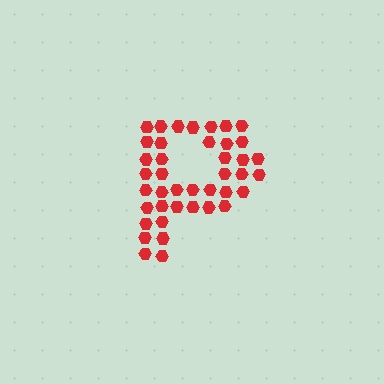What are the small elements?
The small elements are hexagons.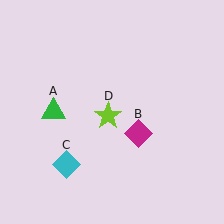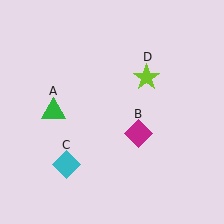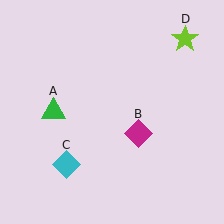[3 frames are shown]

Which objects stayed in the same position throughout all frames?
Green triangle (object A) and magenta diamond (object B) and cyan diamond (object C) remained stationary.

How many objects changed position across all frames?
1 object changed position: lime star (object D).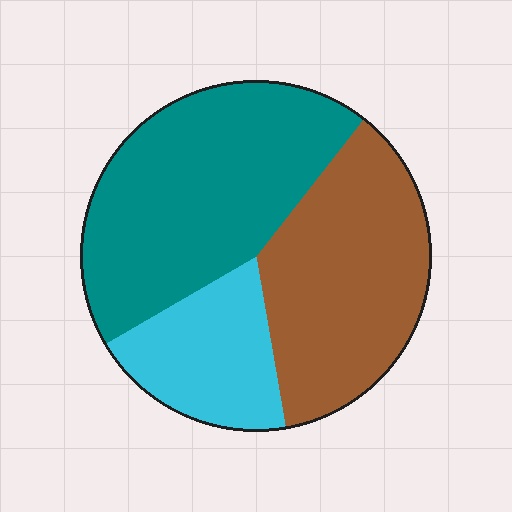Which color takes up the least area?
Cyan, at roughly 20%.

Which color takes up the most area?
Teal, at roughly 45%.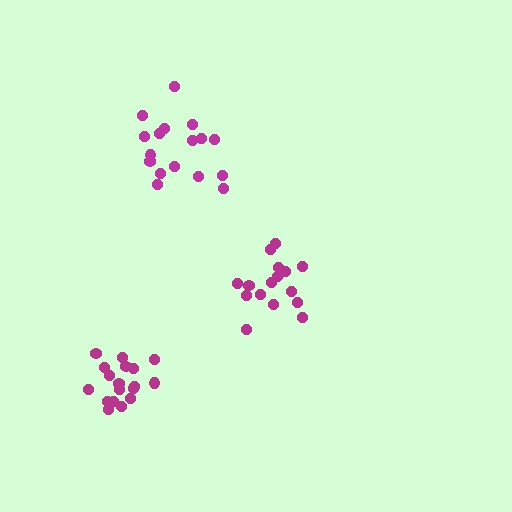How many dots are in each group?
Group 1: 18 dots, Group 2: 17 dots, Group 3: 16 dots (51 total).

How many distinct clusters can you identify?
There are 3 distinct clusters.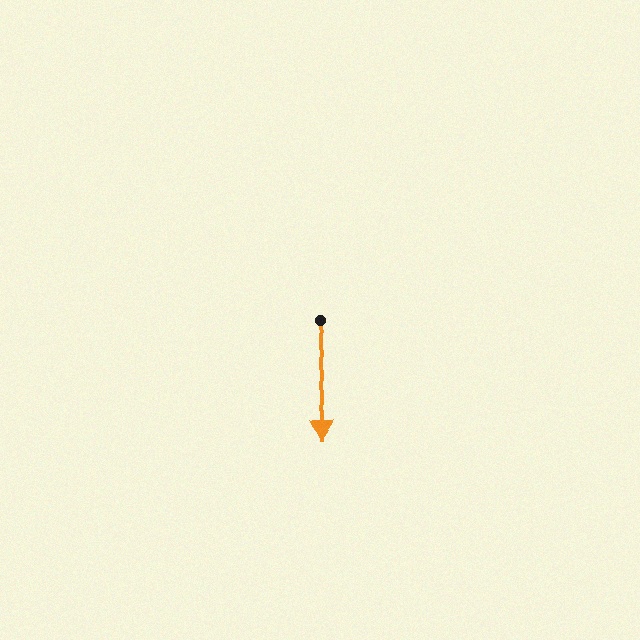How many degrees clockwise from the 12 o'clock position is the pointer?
Approximately 182 degrees.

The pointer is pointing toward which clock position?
Roughly 6 o'clock.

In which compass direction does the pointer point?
South.